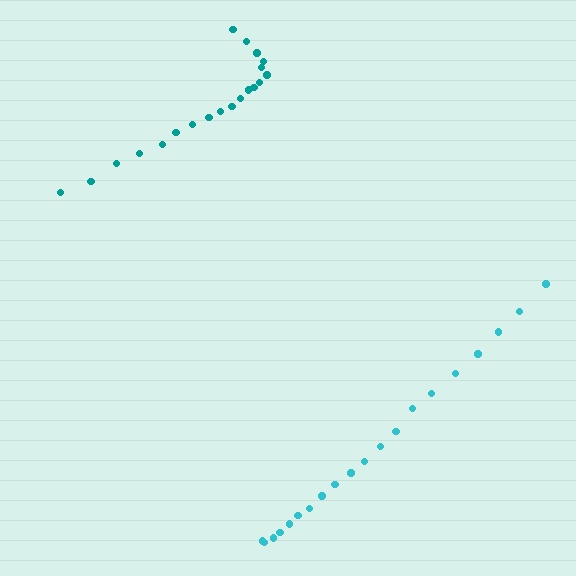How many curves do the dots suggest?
There are 2 distinct paths.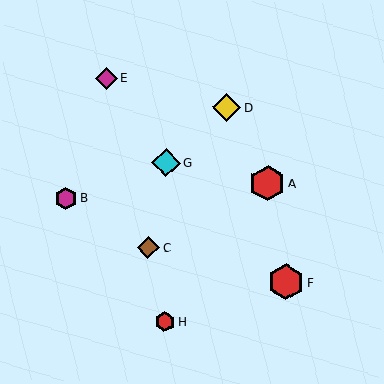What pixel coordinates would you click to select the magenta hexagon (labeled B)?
Click at (66, 198) to select the magenta hexagon B.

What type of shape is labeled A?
Shape A is a red hexagon.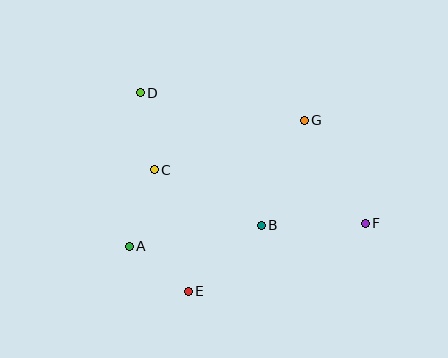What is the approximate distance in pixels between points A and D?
The distance between A and D is approximately 154 pixels.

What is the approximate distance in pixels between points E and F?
The distance between E and F is approximately 189 pixels.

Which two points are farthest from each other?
Points D and F are farthest from each other.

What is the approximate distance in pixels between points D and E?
The distance between D and E is approximately 204 pixels.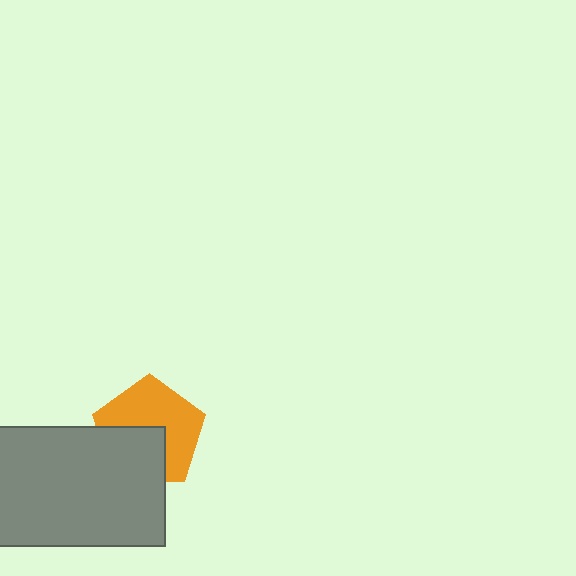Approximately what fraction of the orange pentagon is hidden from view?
Roughly 40% of the orange pentagon is hidden behind the gray rectangle.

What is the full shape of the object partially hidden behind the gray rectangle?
The partially hidden object is an orange pentagon.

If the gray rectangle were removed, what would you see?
You would see the complete orange pentagon.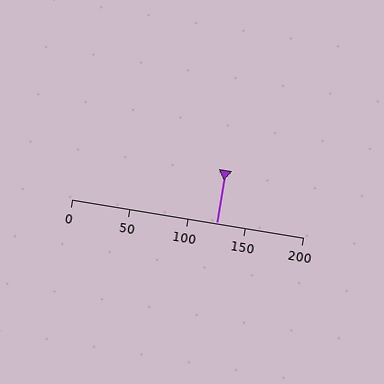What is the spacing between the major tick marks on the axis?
The major ticks are spaced 50 apart.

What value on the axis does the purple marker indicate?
The marker indicates approximately 125.